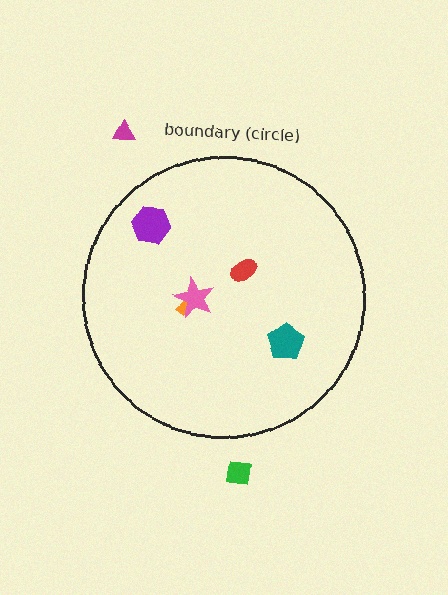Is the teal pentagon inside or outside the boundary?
Inside.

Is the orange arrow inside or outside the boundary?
Inside.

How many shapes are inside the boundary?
5 inside, 2 outside.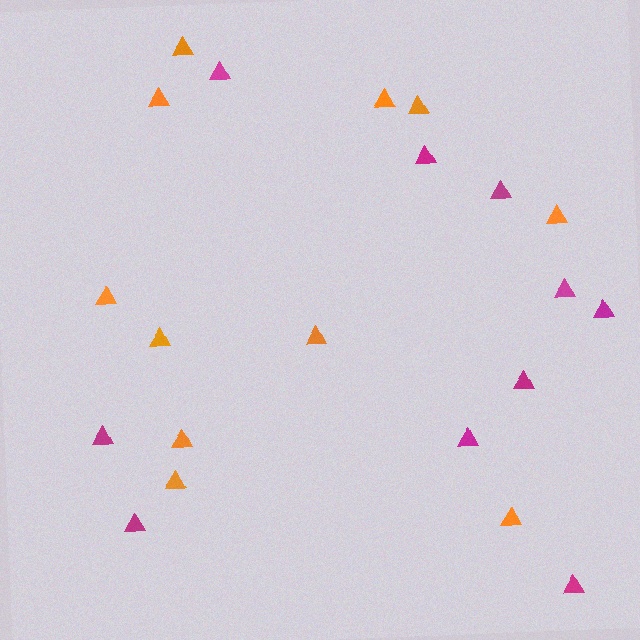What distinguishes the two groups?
There are 2 groups: one group of magenta triangles (10) and one group of orange triangles (11).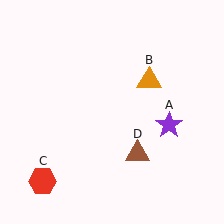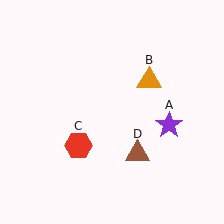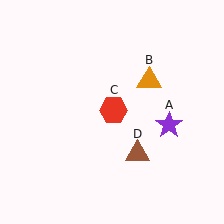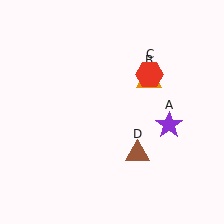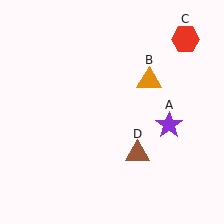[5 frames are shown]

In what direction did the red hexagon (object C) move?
The red hexagon (object C) moved up and to the right.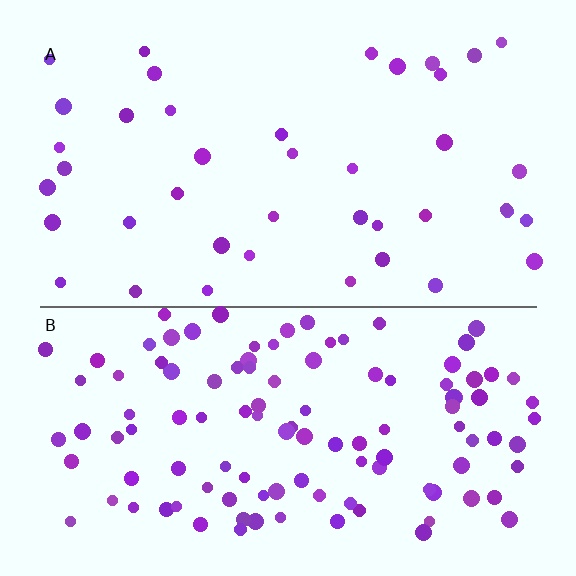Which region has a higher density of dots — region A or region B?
B (the bottom).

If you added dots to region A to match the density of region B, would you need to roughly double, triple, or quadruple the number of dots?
Approximately triple.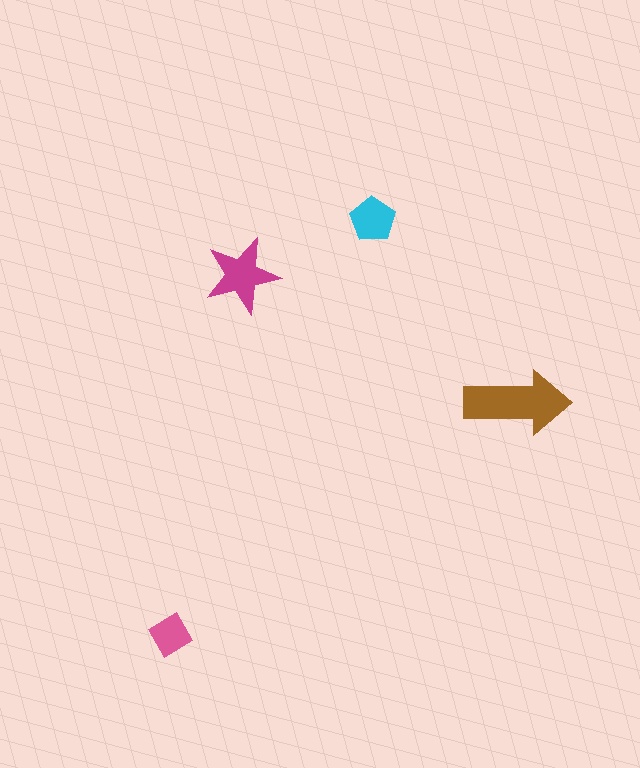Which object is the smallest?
The pink diamond.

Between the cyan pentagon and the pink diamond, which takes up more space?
The cyan pentagon.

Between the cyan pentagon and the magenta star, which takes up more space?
The magenta star.